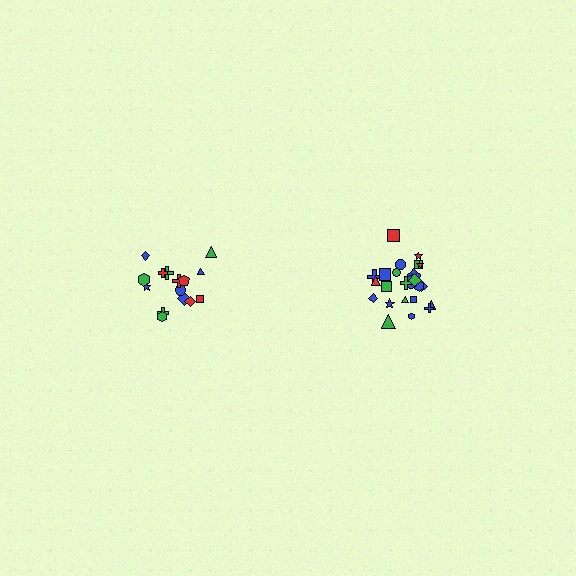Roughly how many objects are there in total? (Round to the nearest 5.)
Roughly 40 objects in total.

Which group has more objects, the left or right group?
The right group.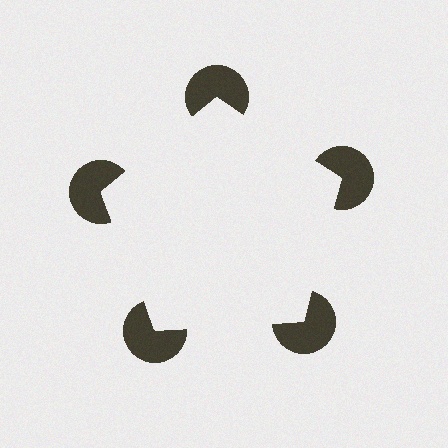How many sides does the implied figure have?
5 sides.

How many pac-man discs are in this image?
There are 5 — one at each vertex of the illusory pentagon.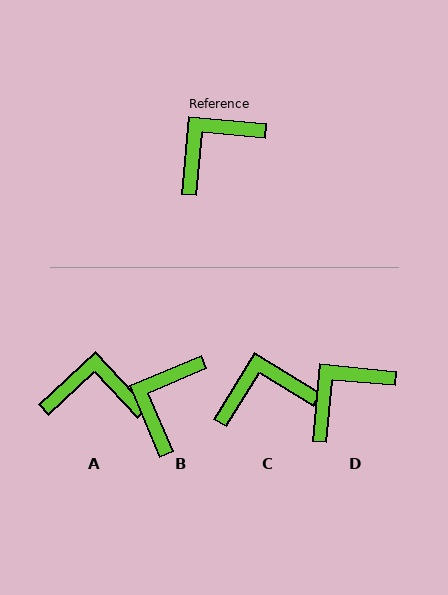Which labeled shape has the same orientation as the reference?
D.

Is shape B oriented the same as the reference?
No, it is off by about 28 degrees.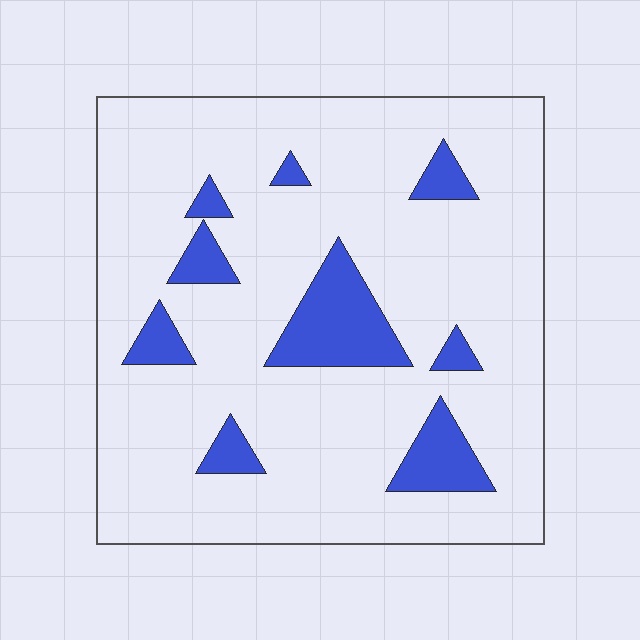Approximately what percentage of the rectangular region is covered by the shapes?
Approximately 15%.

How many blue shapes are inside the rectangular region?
9.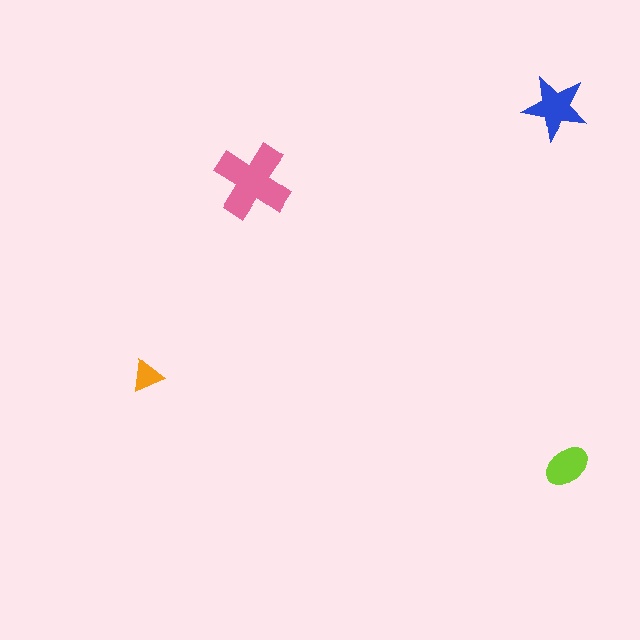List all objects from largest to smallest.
The pink cross, the blue star, the lime ellipse, the orange triangle.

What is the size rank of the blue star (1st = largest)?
2nd.